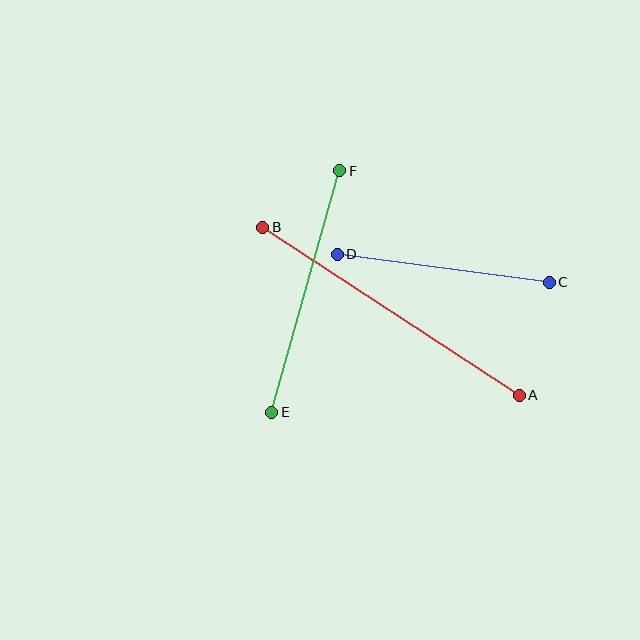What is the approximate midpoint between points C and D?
The midpoint is at approximately (443, 268) pixels.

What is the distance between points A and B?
The distance is approximately 307 pixels.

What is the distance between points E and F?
The distance is approximately 251 pixels.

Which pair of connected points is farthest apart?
Points A and B are farthest apart.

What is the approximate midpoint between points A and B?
The midpoint is at approximately (391, 311) pixels.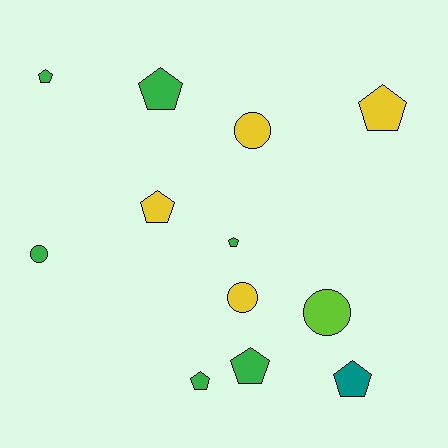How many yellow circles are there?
There are 2 yellow circles.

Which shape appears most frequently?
Pentagon, with 8 objects.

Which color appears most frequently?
Green, with 6 objects.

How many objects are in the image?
There are 12 objects.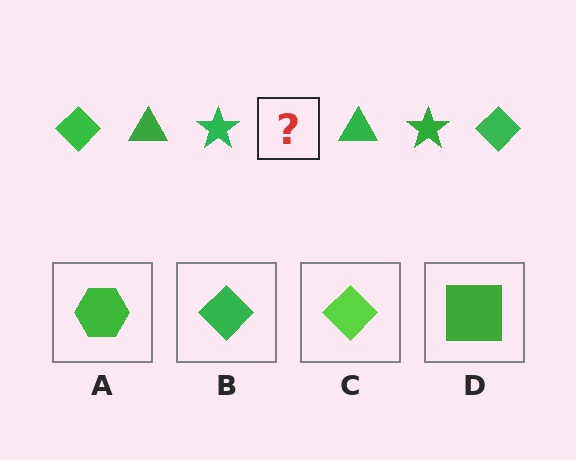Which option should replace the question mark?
Option B.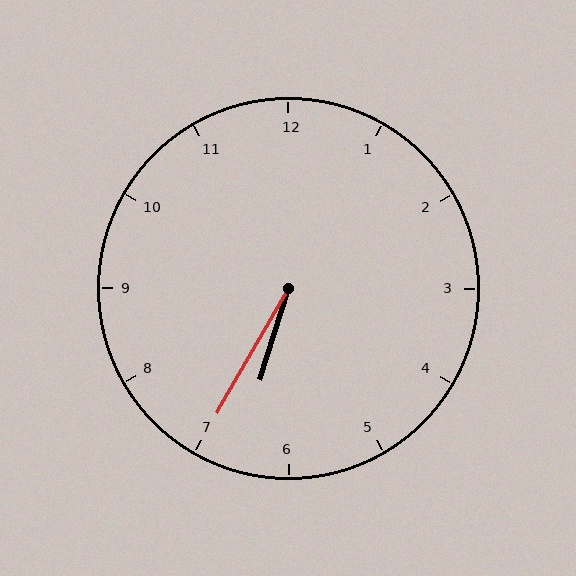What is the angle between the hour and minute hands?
Approximately 12 degrees.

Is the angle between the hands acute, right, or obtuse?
It is acute.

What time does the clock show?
6:35.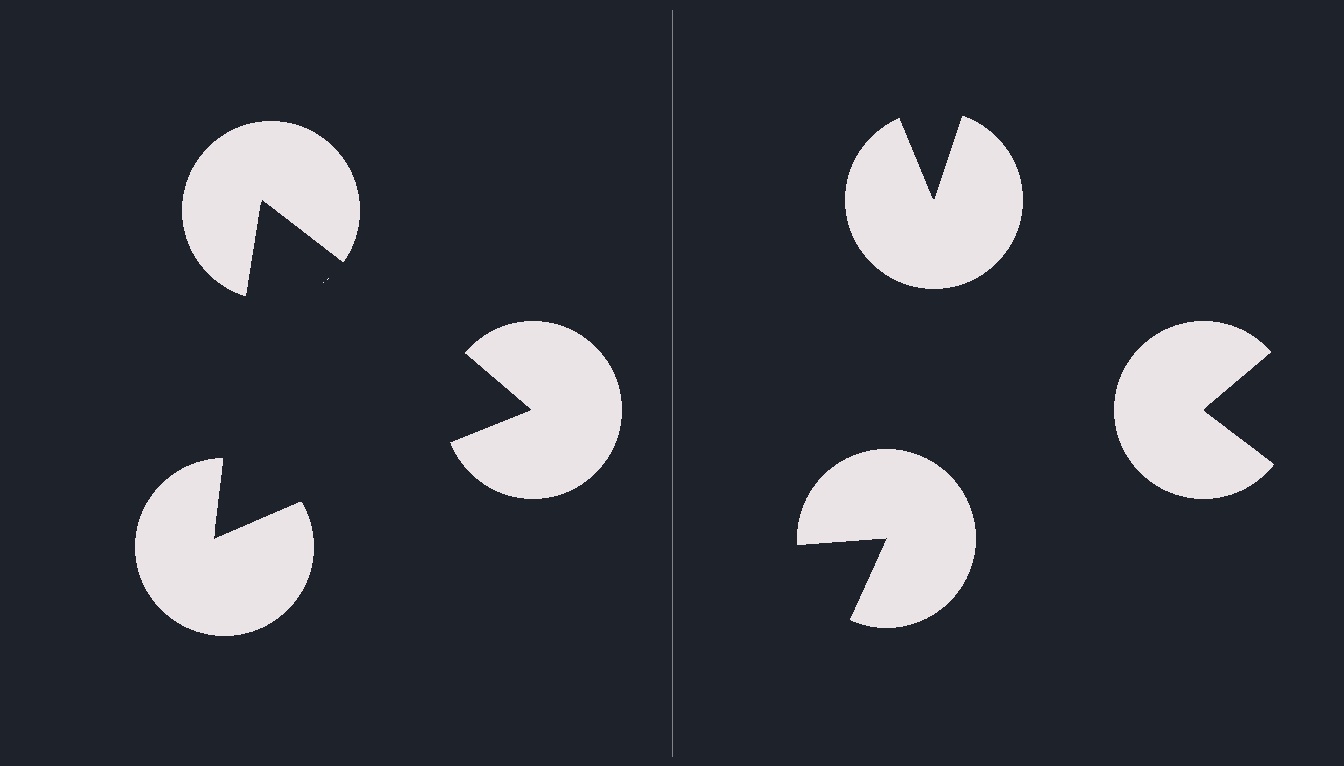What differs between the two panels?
The pac-man discs are positioned identically on both sides; only the wedge orientations differ. On the left they align to a triangle; on the right they are misaligned.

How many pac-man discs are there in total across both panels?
6 — 3 on each side.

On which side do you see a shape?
An illusory triangle appears on the left side. On the right side the wedge cuts are rotated, so no coherent shape forms.